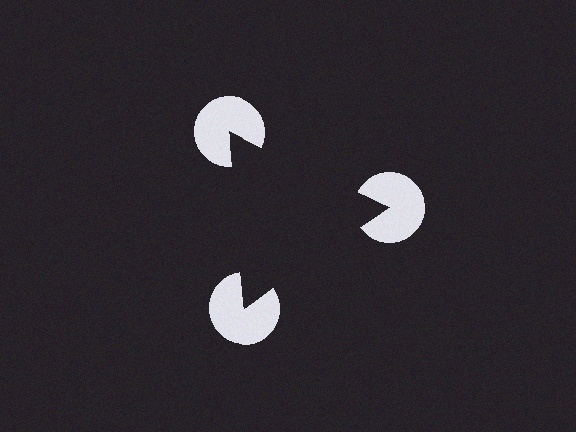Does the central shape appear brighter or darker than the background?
It typically appears slightly darker than the background, even though no actual brightness change is drawn.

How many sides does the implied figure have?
3 sides.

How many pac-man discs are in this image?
There are 3 — one at each vertex of the illusory triangle.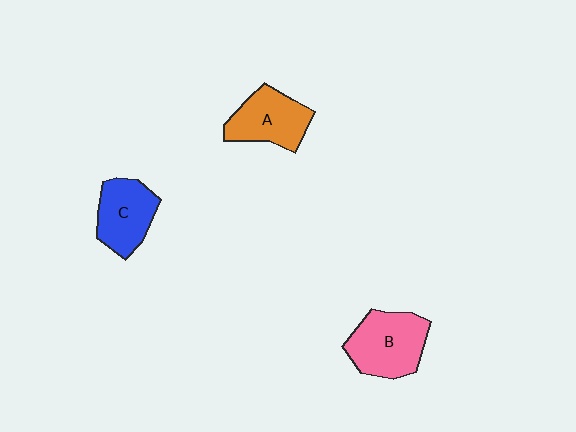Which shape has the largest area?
Shape B (pink).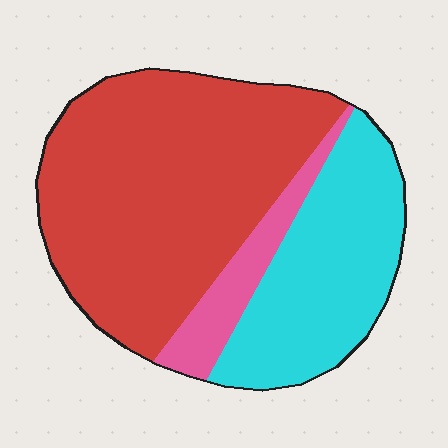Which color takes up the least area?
Pink, at roughly 10%.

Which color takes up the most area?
Red, at roughly 60%.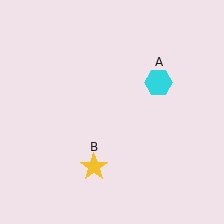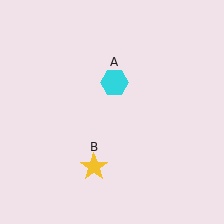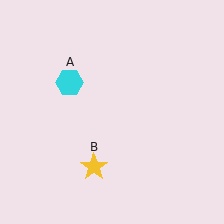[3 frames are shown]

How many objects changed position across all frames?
1 object changed position: cyan hexagon (object A).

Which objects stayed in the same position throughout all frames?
Yellow star (object B) remained stationary.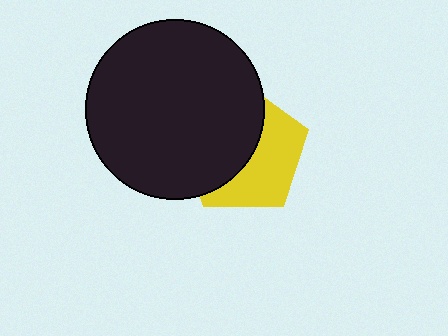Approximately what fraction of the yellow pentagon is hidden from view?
Roughly 53% of the yellow pentagon is hidden behind the black circle.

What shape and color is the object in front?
The object in front is a black circle.